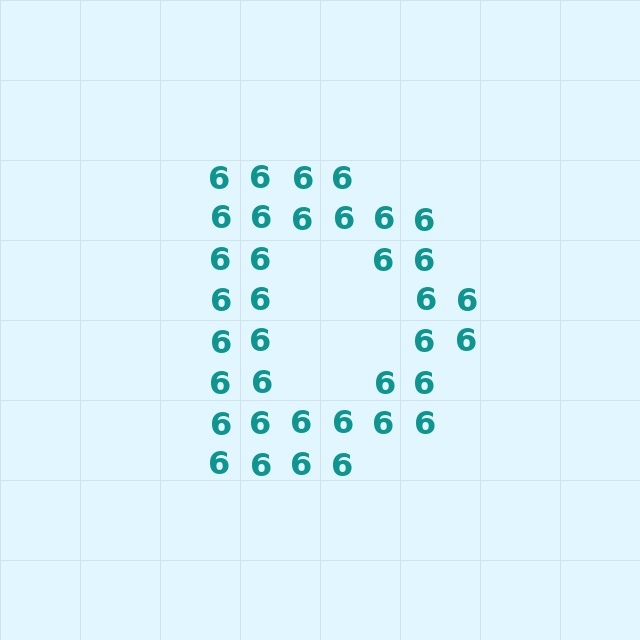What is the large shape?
The large shape is the letter D.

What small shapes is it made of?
It is made of small digit 6's.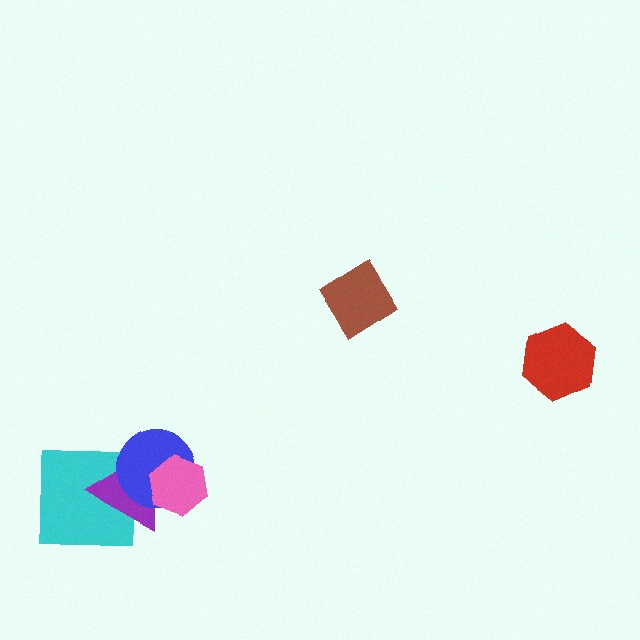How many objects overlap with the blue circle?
3 objects overlap with the blue circle.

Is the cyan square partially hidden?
Yes, it is partially covered by another shape.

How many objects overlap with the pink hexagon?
2 objects overlap with the pink hexagon.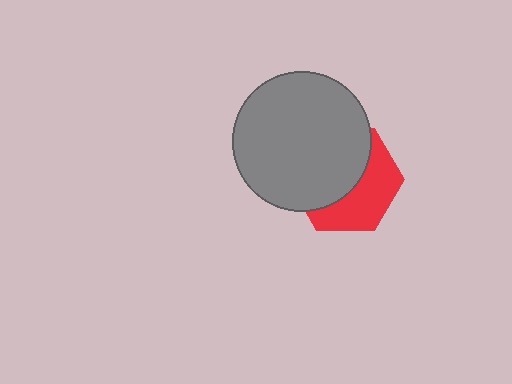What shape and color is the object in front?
The object in front is a gray circle.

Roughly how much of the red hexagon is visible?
A small part of it is visible (roughly 45%).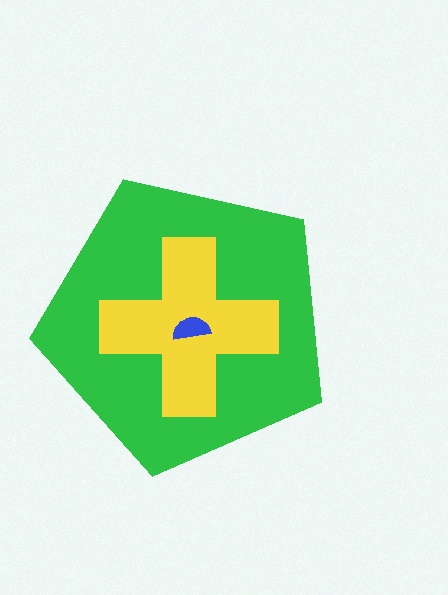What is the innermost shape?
The blue semicircle.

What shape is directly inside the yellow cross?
The blue semicircle.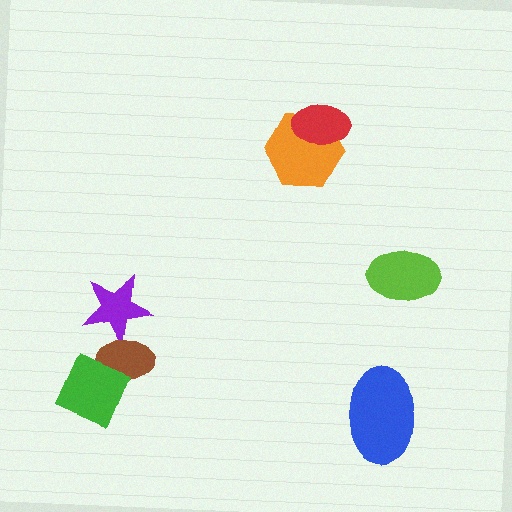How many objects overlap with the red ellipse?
1 object overlaps with the red ellipse.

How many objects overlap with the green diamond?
1 object overlaps with the green diamond.